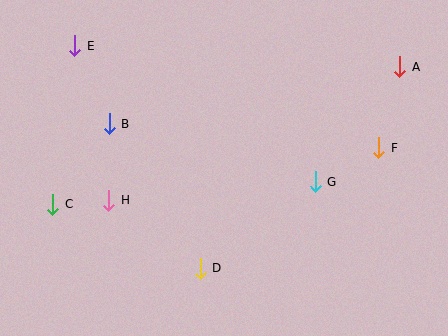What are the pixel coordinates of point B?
Point B is at (110, 124).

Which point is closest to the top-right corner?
Point A is closest to the top-right corner.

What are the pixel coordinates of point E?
Point E is at (75, 46).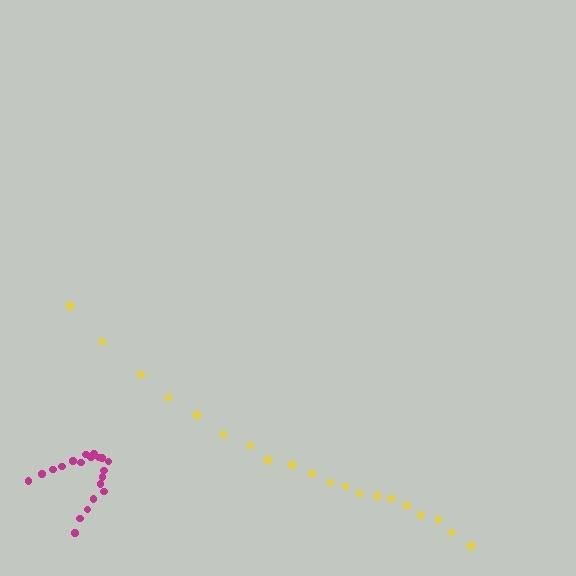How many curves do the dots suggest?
There are 2 distinct paths.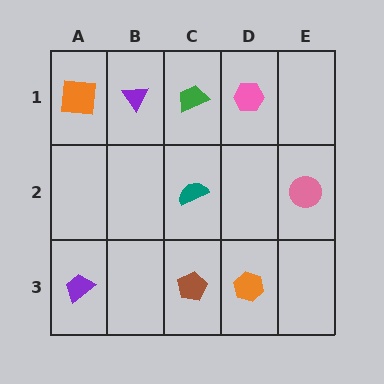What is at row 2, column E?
A pink circle.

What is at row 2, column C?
A teal semicircle.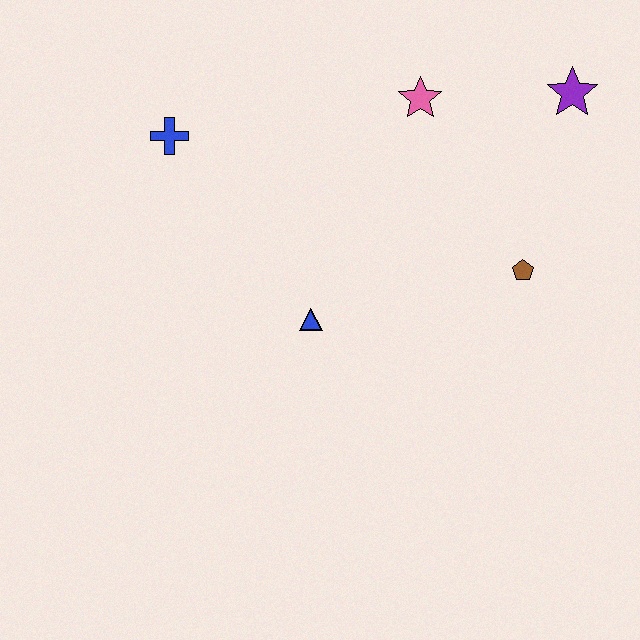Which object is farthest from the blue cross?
The purple star is farthest from the blue cross.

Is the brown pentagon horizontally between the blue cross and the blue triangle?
No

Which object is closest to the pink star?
The purple star is closest to the pink star.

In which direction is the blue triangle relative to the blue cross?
The blue triangle is below the blue cross.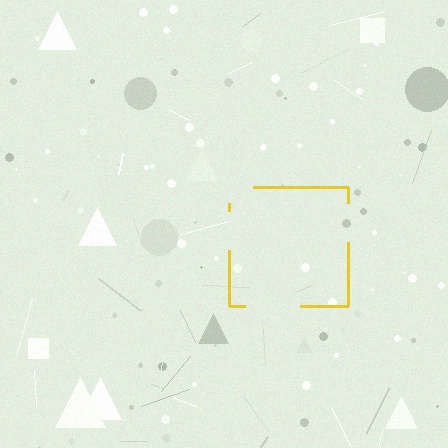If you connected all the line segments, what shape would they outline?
They would outline a square.